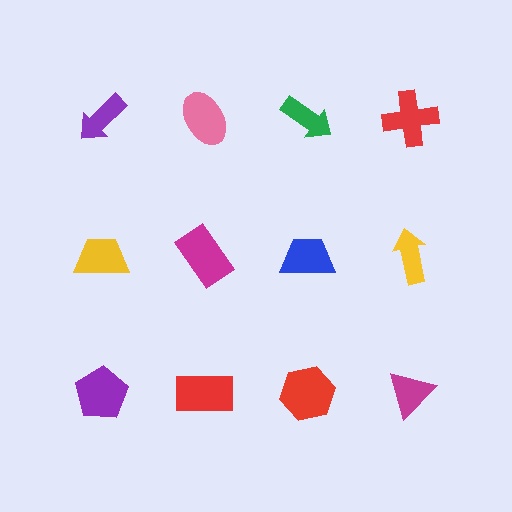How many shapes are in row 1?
4 shapes.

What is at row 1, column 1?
A purple arrow.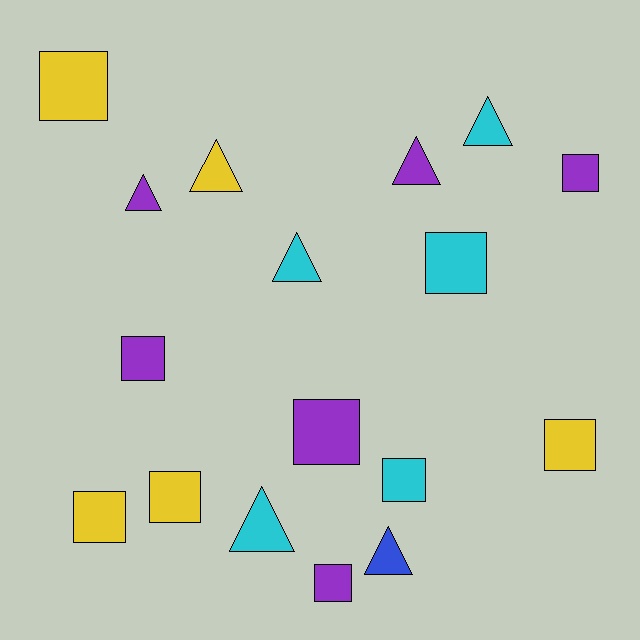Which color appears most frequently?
Purple, with 6 objects.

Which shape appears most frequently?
Square, with 10 objects.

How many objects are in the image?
There are 17 objects.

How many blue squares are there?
There are no blue squares.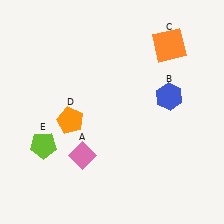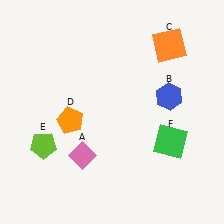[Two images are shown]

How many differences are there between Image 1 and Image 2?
There is 1 difference between the two images.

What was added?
A green square (F) was added in Image 2.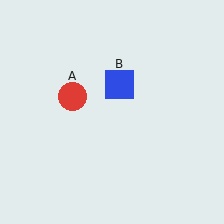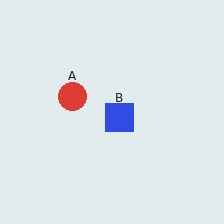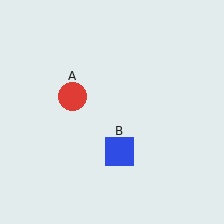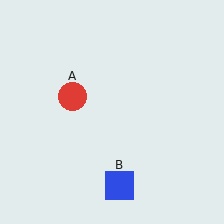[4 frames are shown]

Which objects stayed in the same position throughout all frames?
Red circle (object A) remained stationary.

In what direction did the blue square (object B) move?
The blue square (object B) moved down.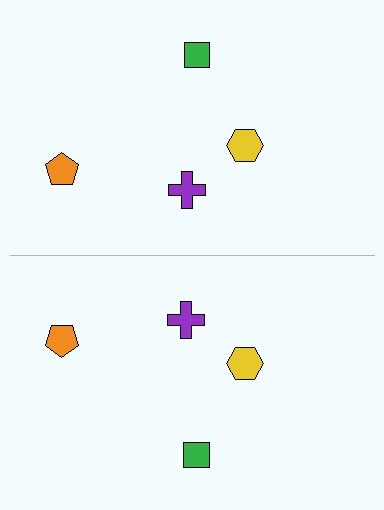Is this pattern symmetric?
Yes, this pattern has bilateral (reflection) symmetry.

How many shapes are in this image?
There are 8 shapes in this image.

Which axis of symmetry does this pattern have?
The pattern has a horizontal axis of symmetry running through the center of the image.